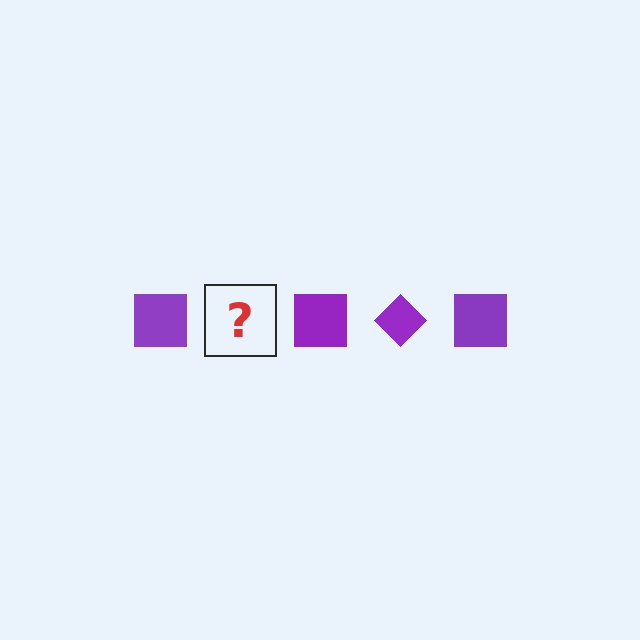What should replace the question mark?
The question mark should be replaced with a purple diamond.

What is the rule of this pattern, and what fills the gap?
The rule is that the pattern cycles through square, diamond shapes in purple. The gap should be filled with a purple diamond.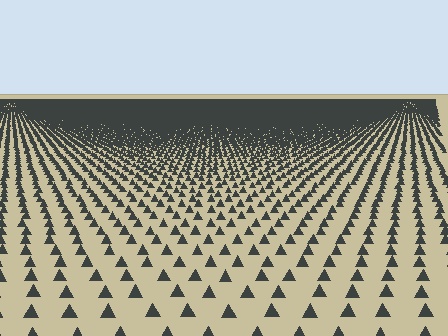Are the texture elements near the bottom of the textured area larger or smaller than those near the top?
Larger. Near the bottom, elements are closer to the viewer and appear at a bigger on-screen size.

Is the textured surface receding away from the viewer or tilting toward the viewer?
The surface is receding away from the viewer. Texture elements get smaller and denser toward the top.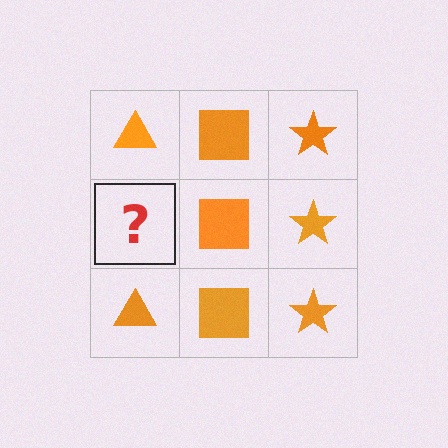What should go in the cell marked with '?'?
The missing cell should contain an orange triangle.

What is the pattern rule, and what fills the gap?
The rule is that each column has a consistent shape. The gap should be filled with an orange triangle.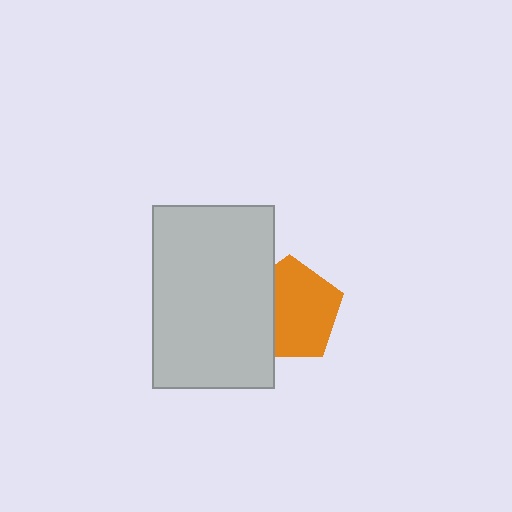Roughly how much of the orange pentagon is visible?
Most of it is visible (roughly 68%).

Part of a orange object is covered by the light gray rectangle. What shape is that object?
It is a pentagon.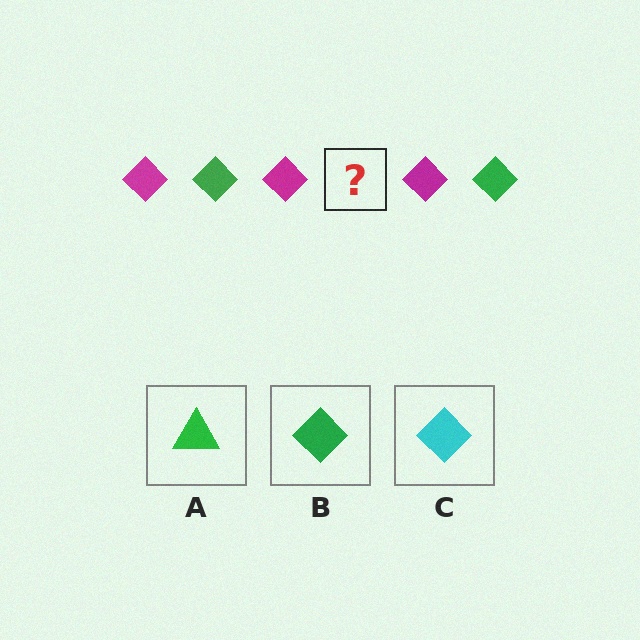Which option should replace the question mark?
Option B.